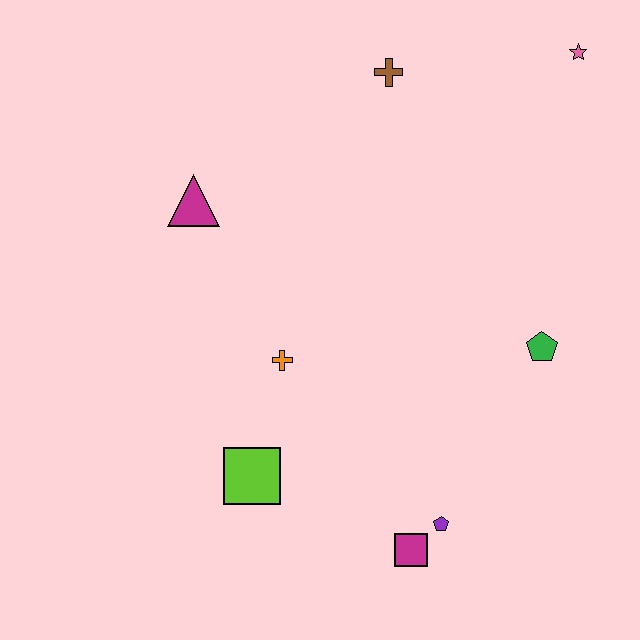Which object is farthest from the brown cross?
The magenta square is farthest from the brown cross.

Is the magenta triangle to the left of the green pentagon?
Yes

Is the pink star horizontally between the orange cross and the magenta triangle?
No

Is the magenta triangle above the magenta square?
Yes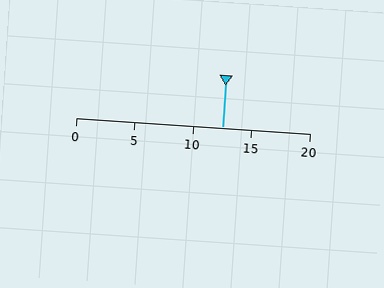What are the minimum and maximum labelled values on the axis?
The axis runs from 0 to 20.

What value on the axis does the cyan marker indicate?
The marker indicates approximately 12.5.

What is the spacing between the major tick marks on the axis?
The major ticks are spaced 5 apart.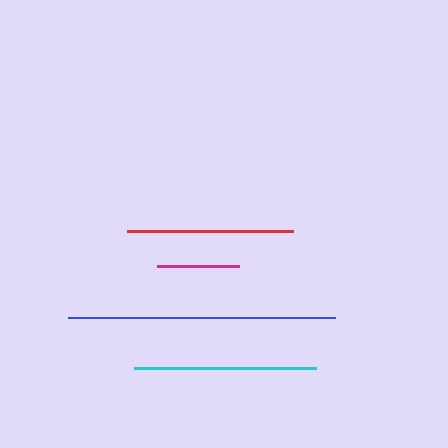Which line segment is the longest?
The blue line is the longest at approximately 267 pixels.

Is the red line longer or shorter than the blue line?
The blue line is longer than the red line.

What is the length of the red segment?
The red segment is approximately 166 pixels long.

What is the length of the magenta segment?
The magenta segment is approximately 82 pixels long.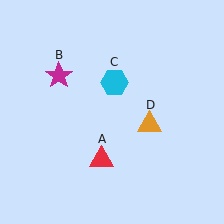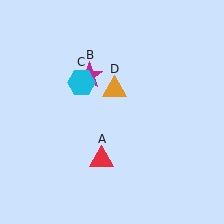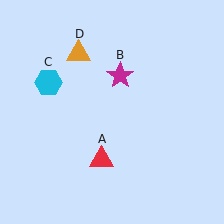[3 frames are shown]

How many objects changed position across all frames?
3 objects changed position: magenta star (object B), cyan hexagon (object C), orange triangle (object D).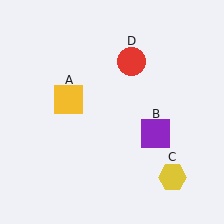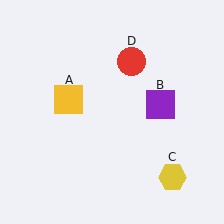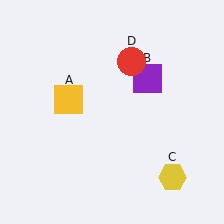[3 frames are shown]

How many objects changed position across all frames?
1 object changed position: purple square (object B).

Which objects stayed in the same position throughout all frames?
Yellow square (object A) and yellow hexagon (object C) and red circle (object D) remained stationary.